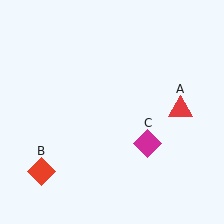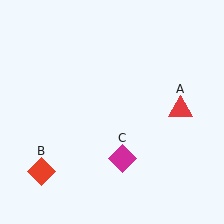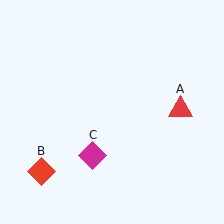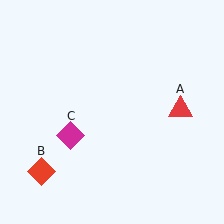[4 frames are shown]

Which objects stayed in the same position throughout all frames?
Red triangle (object A) and red diamond (object B) remained stationary.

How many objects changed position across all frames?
1 object changed position: magenta diamond (object C).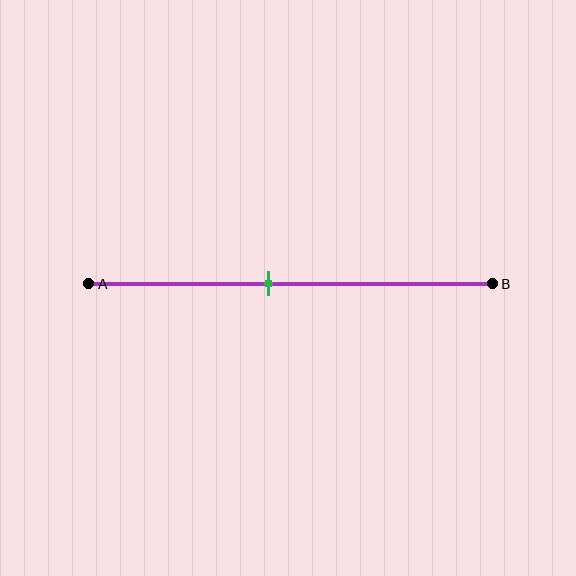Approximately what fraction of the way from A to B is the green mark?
The green mark is approximately 45% of the way from A to B.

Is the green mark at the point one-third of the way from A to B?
No, the mark is at about 45% from A, not at the 33% one-third point.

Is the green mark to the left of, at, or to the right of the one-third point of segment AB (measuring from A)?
The green mark is to the right of the one-third point of segment AB.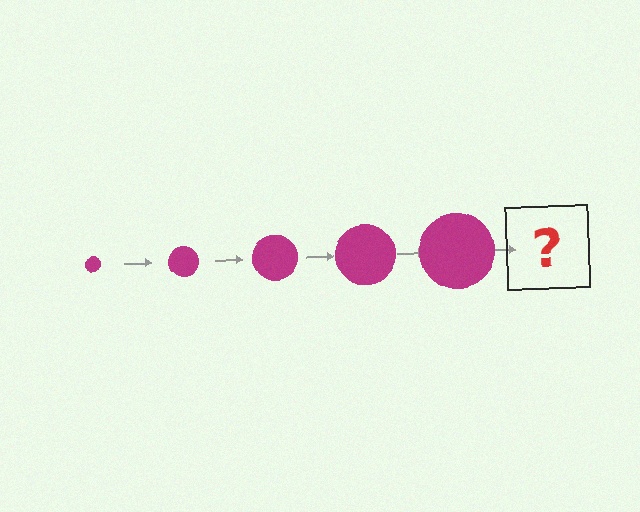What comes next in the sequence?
The next element should be a magenta circle, larger than the previous one.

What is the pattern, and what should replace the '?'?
The pattern is that the circle gets progressively larger each step. The '?' should be a magenta circle, larger than the previous one.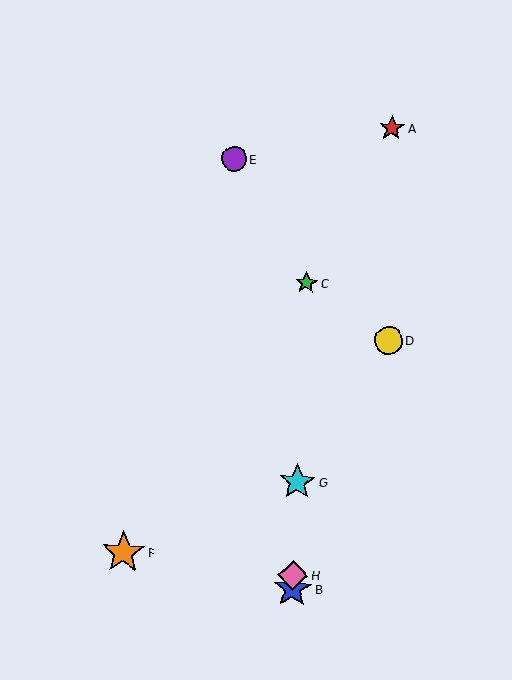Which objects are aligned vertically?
Objects B, C, G, H are aligned vertically.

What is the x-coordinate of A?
Object A is at x≈392.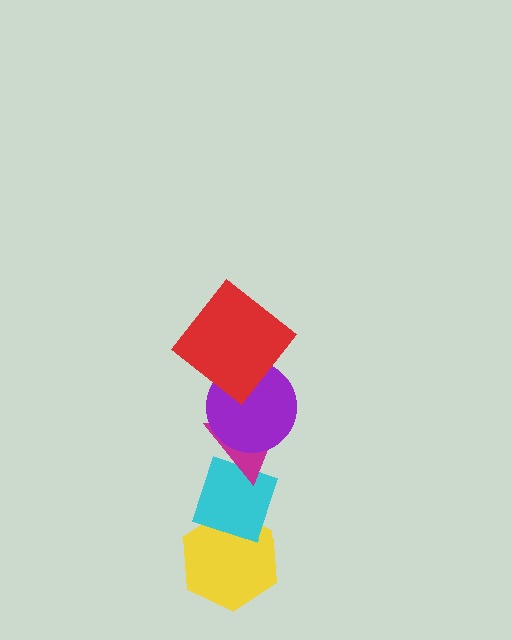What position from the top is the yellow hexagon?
The yellow hexagon is 5th from the top.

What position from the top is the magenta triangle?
The magenta triangle is 3rd from the top.